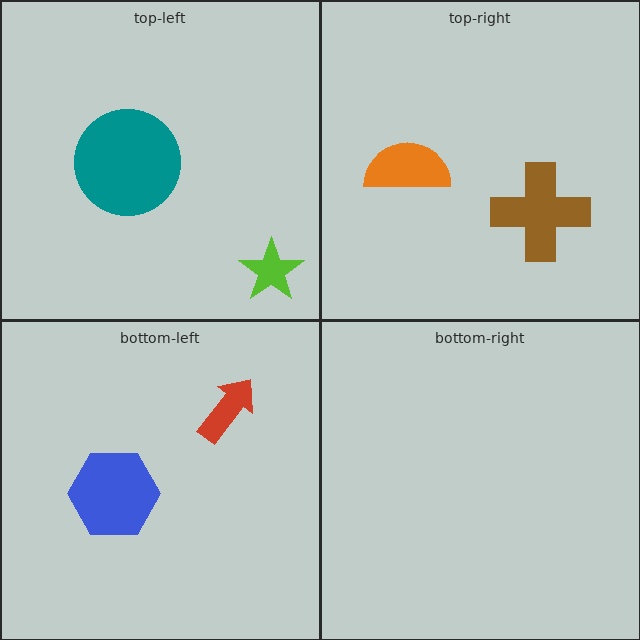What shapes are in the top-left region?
The teal circle, the lime star.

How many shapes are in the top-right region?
2.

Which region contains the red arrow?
The bottom-left region.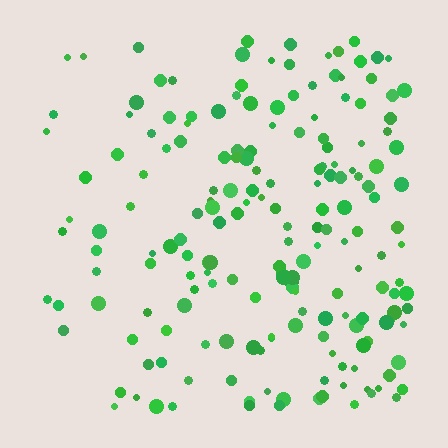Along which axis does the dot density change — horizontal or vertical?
Horizontal.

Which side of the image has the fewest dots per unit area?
The left.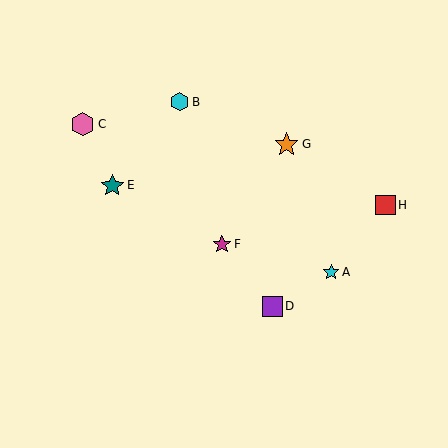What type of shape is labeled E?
Shape E is a teal star.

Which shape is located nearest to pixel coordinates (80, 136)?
The pink hexagon (labeled C) at (83, 124) is nearest to that location.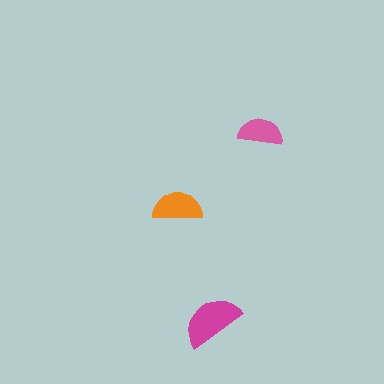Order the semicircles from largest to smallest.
the magenta one, the orange one, the pink one.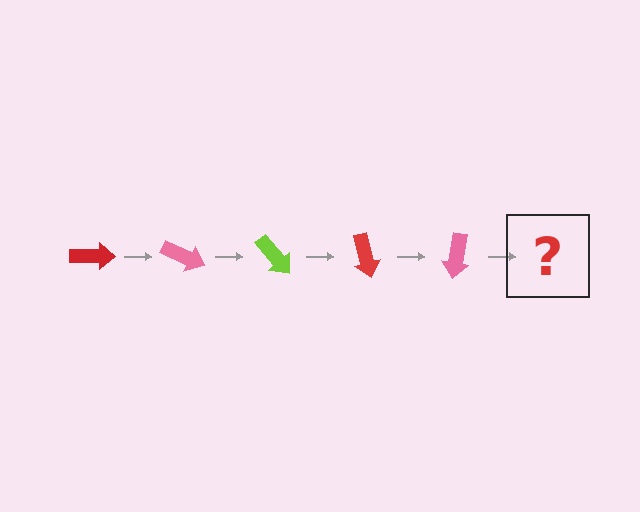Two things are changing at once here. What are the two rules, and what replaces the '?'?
The two rules are that it rotates 25 degrees each step and the color cycles through red, pink, and lime. The '?' should be a lime arrow, rotated 125 degrees from the start.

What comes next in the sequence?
The next element should be a lime arrow, rotated 125 degrees from the start.